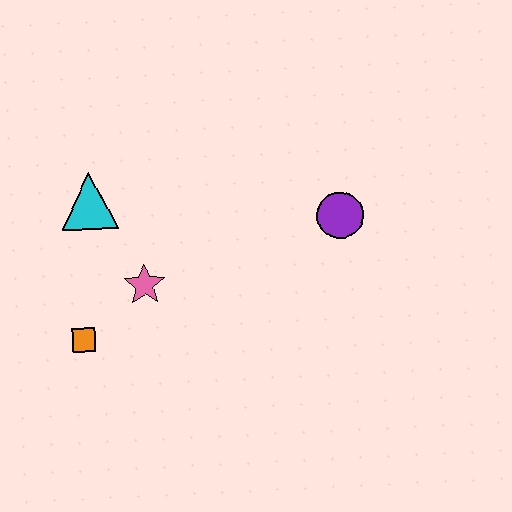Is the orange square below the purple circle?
Yes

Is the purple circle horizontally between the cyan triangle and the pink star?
No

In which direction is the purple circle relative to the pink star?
The purple circle is to the right of the pink star.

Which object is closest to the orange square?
The pink star is closest to the orange square.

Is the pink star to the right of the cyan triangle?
Yes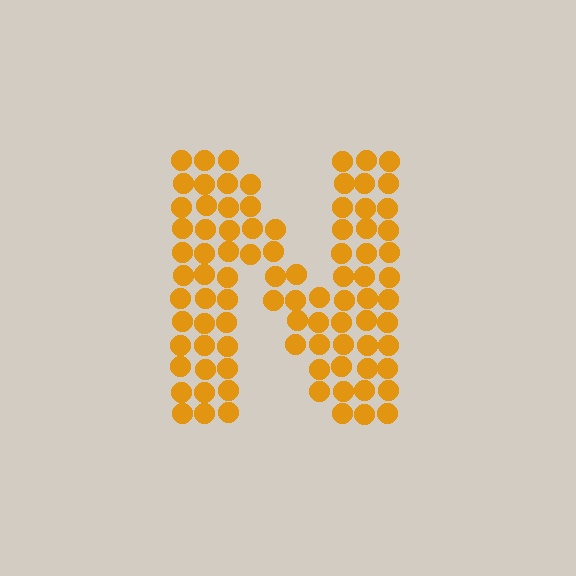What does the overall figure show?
The overall figure shows the letter N.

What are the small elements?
The small elements are circles.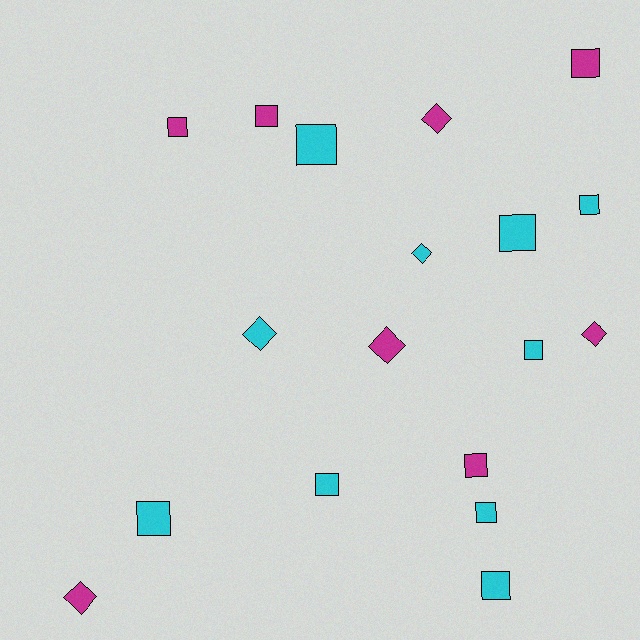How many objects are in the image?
There are 18 objects.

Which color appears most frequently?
Cyan, with 10 objects.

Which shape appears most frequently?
Square, with 12 objects.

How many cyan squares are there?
There are 8 cyan squares.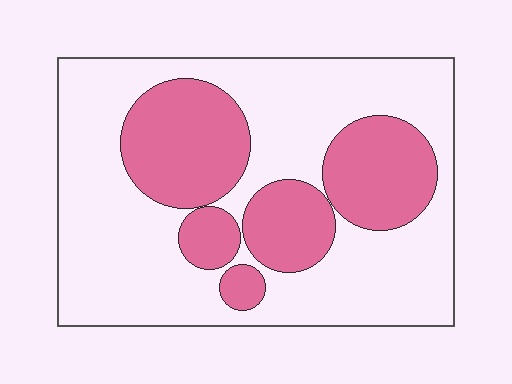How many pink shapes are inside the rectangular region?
5.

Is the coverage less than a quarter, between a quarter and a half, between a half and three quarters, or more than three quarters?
Between a quarter and a half.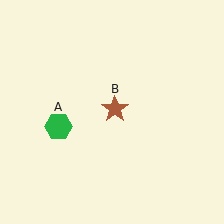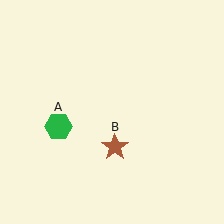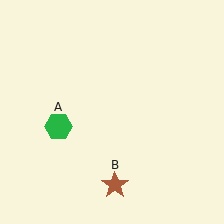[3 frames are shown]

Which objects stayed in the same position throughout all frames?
Green hexagon (object A) remained stationary.